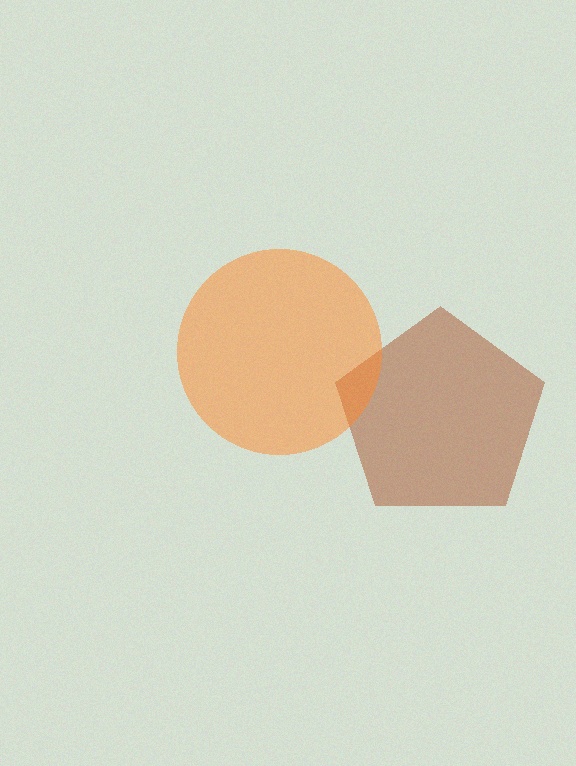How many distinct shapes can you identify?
There are 2 distinct shapes: a brown pentagon, an orange circle.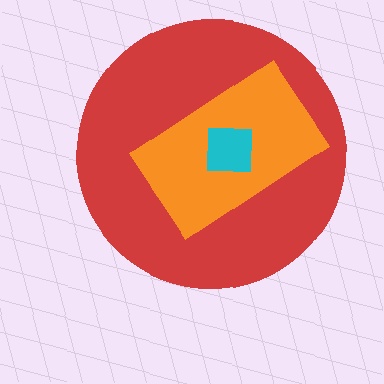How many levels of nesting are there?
3.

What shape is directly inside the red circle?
The orange rectangle.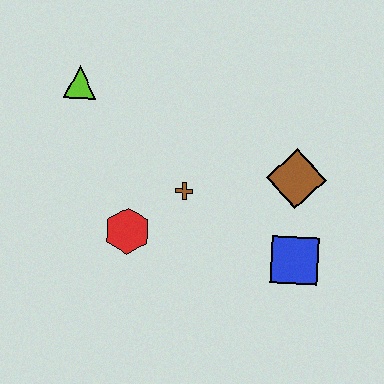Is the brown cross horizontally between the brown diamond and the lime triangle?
Yes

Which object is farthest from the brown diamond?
The lime triangle is farthest from the brown diamond.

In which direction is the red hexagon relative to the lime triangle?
The red hexagon is below the lime triangle.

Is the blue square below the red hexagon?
Yes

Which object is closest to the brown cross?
The red hexagon is closest to the brown cross.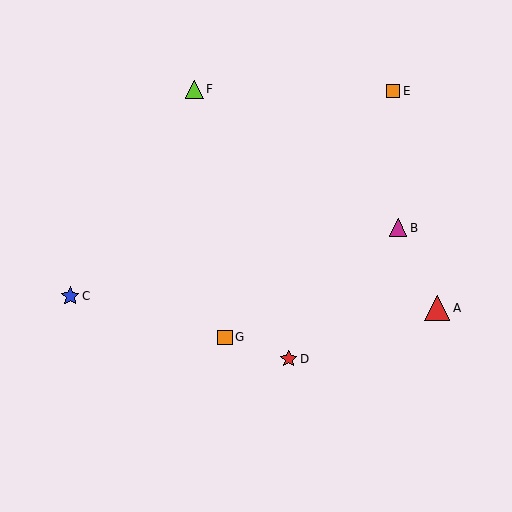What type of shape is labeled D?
Shape D is a red star.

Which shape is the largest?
The red triangle (labeled A) is the largest.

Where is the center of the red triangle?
The center of the red triangle is at (437, 308).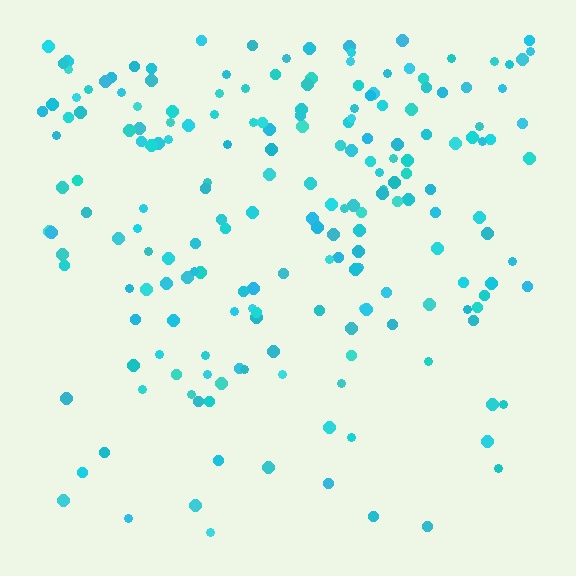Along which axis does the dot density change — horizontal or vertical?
Vertical.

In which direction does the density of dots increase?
From bottom to top, with the top side densest.